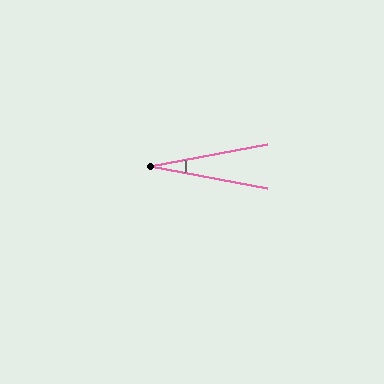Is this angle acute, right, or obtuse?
It is acute.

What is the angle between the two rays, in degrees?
Approximately 21 degrees.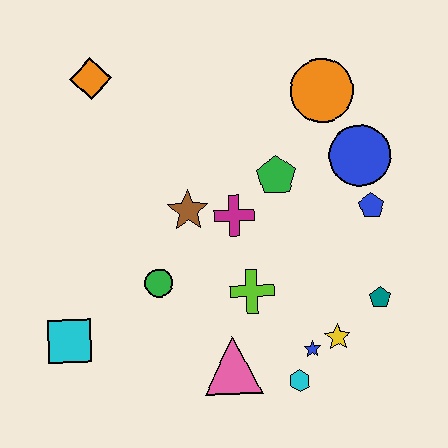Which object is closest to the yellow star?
The blue star is closest to the yellow star.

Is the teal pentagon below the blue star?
No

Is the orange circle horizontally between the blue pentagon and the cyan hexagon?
Yes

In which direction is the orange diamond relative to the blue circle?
The orange diamond is to the left of the blue circle.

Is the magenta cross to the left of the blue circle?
Yes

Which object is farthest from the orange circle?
The cyan square is farthest from the orange circle.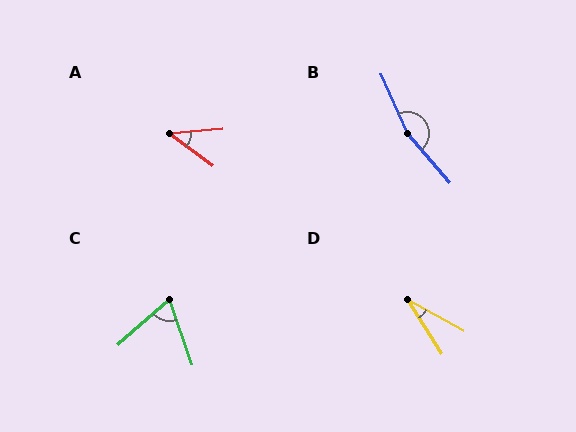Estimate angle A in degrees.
Approximately 41 degrees.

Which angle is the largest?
B, at approximately 164 degrees.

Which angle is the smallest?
D, at approximately 29 degrees.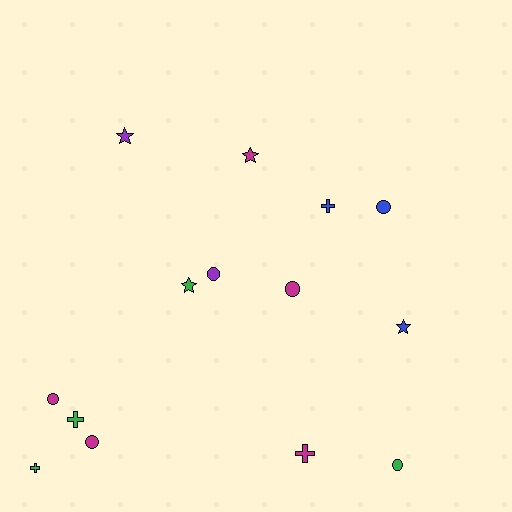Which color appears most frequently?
Magenta, with 5 objects.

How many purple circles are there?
There is 1 purple circle.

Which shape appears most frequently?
Circle, with 6 objects.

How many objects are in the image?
There are 14 objects.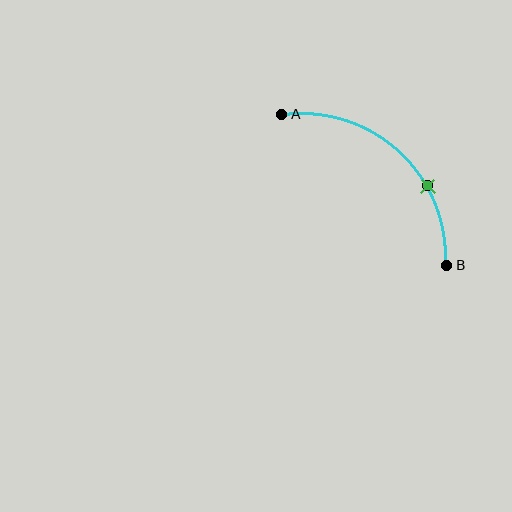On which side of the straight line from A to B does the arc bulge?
The arc bulges above and to the right of the straight line connecting A and B.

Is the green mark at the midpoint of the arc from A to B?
No. The green mark lies on the arc but is closer to endpoint B. The arc midpoint would be at the point on the curve equidistant along the arc from both A and B.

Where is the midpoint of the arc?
The arc midpoint is the point on the curve farthest from the straight line joining A and B. It sits above and to the right of that line.